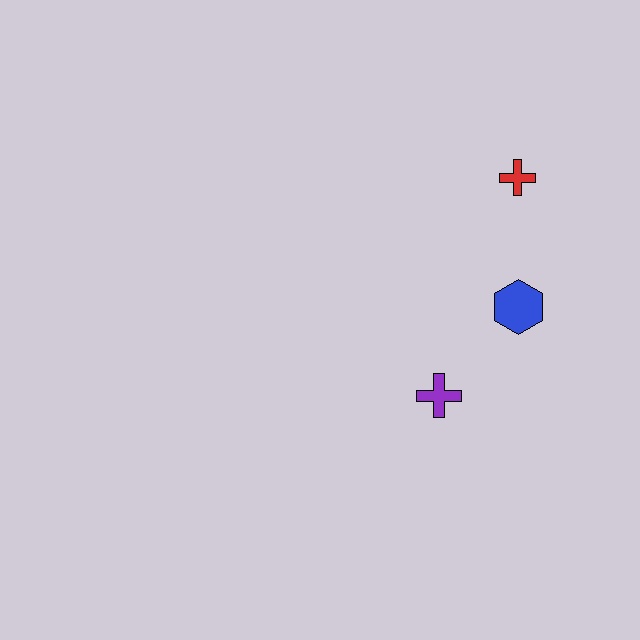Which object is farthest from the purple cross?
The red cross is farthest from the purple cross.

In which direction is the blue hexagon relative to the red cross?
The blue hexagon is below the red cross.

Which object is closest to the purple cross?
The blue hexagon is closest to the purple cross.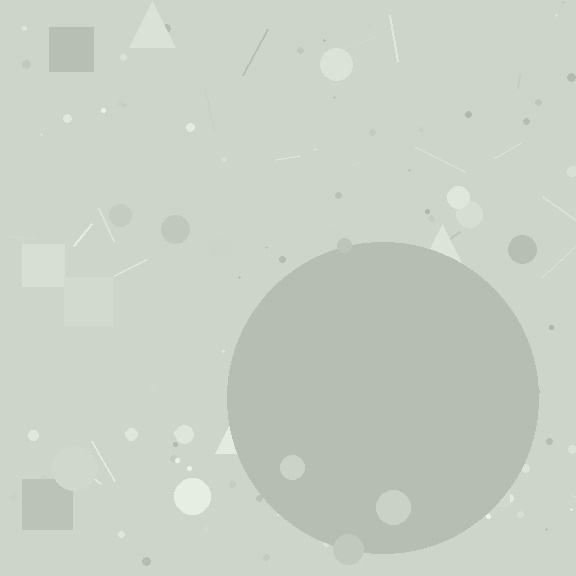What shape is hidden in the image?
A circle is hidden in the image.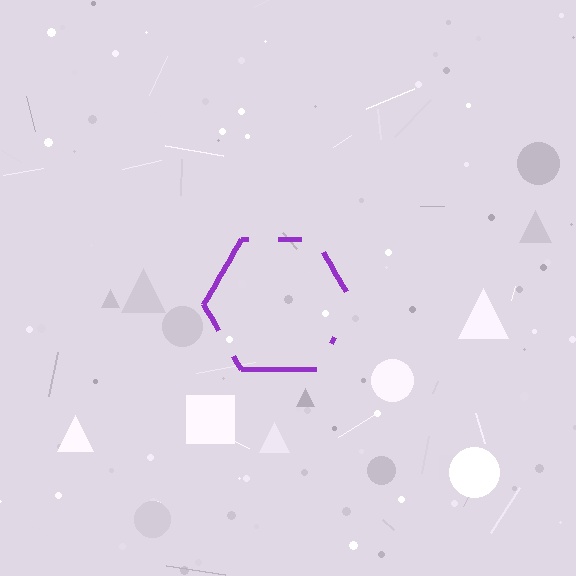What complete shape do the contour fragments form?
The contour fragments form a hexagon.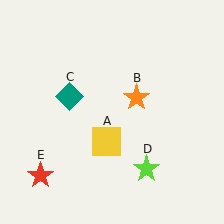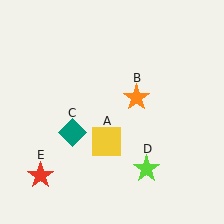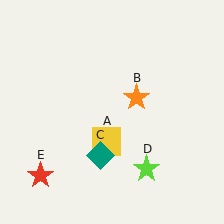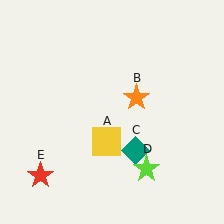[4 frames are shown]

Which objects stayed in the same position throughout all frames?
Yellow square (object A) and orange star (object B) and lime star (object D) and red star (object E) remained stationary.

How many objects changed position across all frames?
1 object changed position: teal diamond (object C).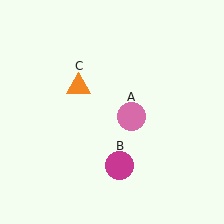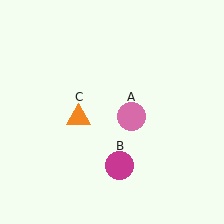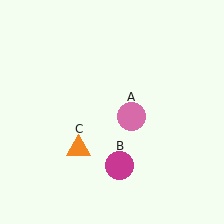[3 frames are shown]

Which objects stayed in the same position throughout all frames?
Pink circle (object A) and magenta circle (object B) remained stationary.